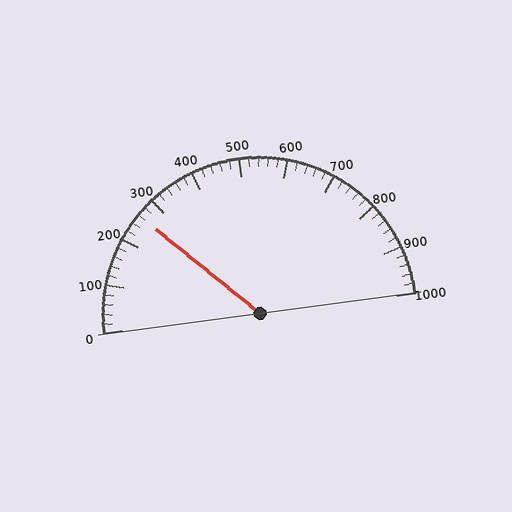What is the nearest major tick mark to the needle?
The nearest major tick mark is 300.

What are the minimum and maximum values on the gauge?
The gauge ranges from 0 to 1000.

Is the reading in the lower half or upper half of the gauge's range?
The reading is in the lower half of the range (0 to 1000).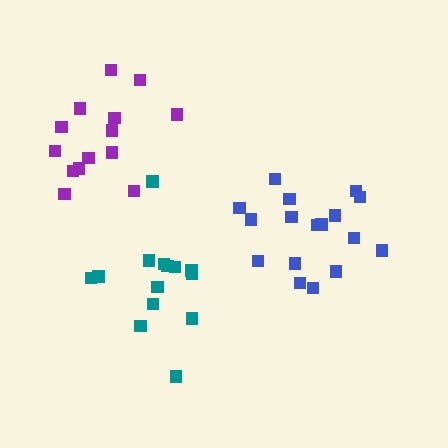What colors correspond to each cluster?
The clusters are colored: teal, purple, blue.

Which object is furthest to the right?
The blue cluster is rightmost.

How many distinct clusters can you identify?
There are 3 distinct clusters.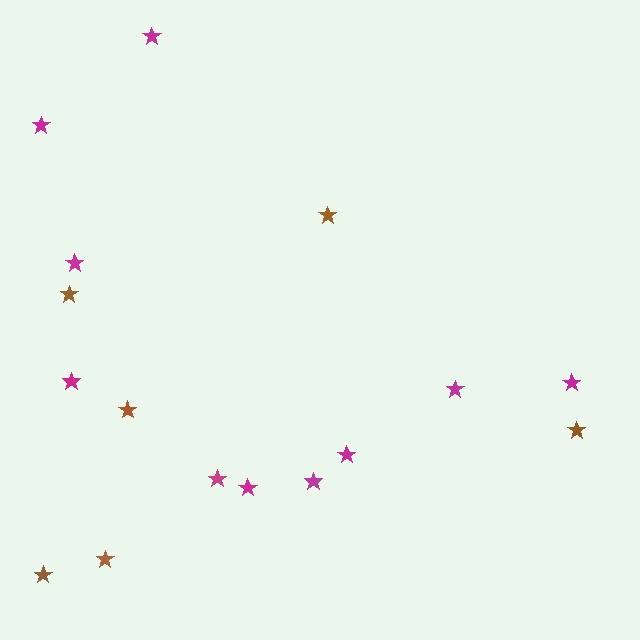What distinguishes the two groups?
There are 2 groups: one group of magenta stars (10) and one group of brown stars (6).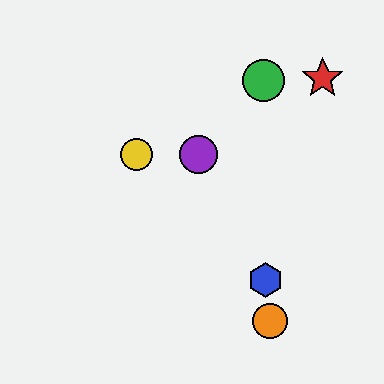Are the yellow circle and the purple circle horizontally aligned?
Yes, both are at y≈154.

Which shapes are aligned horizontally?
The yellow circle, the purple circle are aligned horizontally.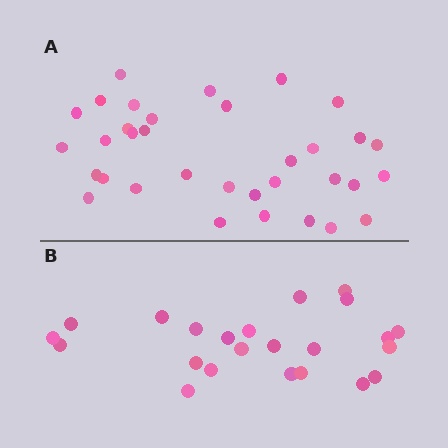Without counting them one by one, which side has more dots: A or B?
Region A (the top region) has more dots.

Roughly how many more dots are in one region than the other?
Region A has roughly 12 or so more dots than region B.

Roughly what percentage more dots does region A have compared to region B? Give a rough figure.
About 50% more.